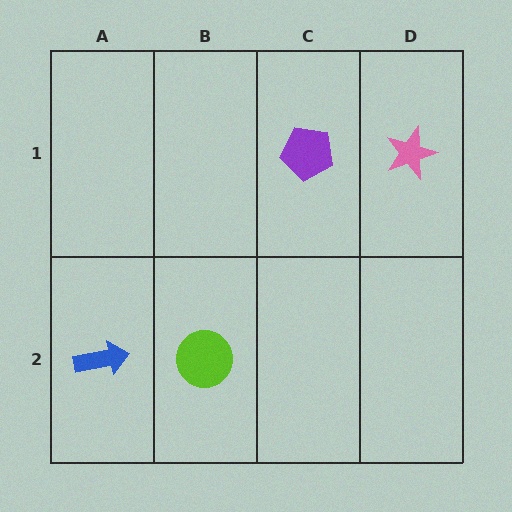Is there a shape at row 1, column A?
No, that cell is empty.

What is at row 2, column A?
A blue arrow.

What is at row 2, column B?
A lime circle.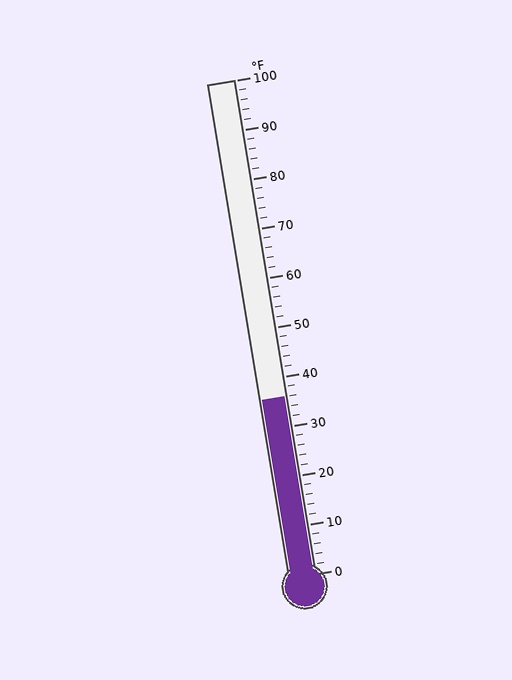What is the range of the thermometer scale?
The thermometer scale ranges from 0°F to 100°F.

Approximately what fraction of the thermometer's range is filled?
The thermometer is filled to approximately 35% of its range.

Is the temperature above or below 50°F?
The temperature is below 50°F.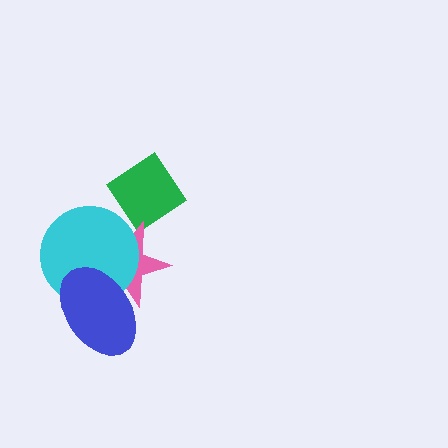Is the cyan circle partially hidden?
Yes, it is partially covered by another shape.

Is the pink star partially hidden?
Yes, it is partially covered by another shape.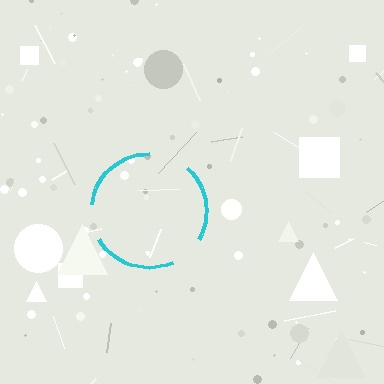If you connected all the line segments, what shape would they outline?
They would outline a circle.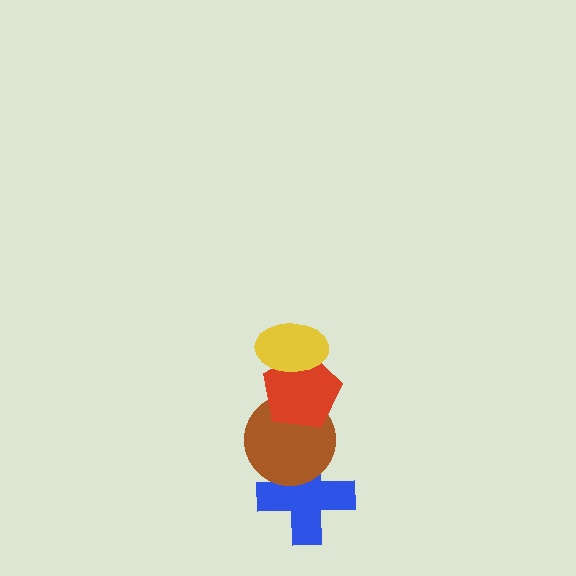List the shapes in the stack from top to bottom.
From top to bottom: the yellow ellipse, the red pentagon, the brown circle, the blue cross.